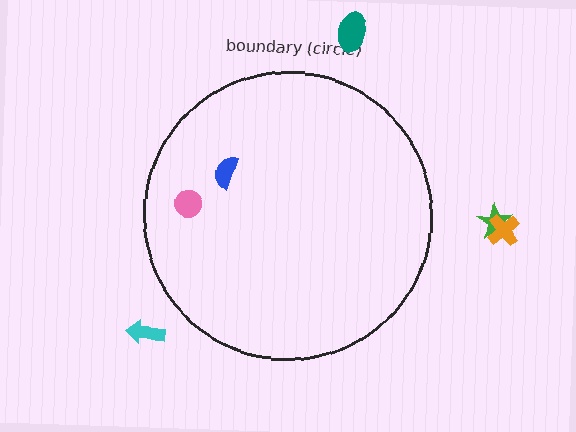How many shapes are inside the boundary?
2 inside, 4 outside.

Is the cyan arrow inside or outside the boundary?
Outside.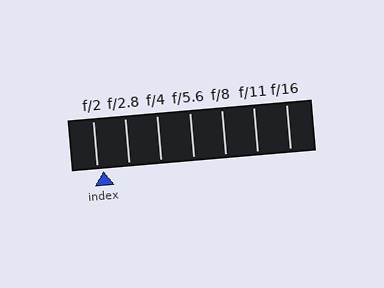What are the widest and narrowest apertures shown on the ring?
The widest aperture shown is f/2 and the narrowest is f/16.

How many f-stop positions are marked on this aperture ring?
There are 7 f-stop positions marked.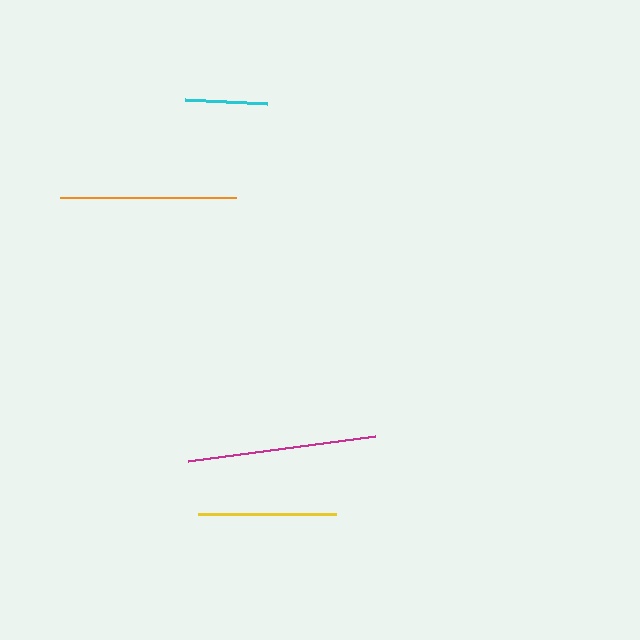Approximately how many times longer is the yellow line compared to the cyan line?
The yellow line is approximately 1.7 times the length of the cyan line.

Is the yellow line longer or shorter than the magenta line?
The magenta line is longer than the yellow line.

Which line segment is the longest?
The magenta line is the longest at approximately 188 pixels.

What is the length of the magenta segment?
The magenta segment is approximately 188 pixels long.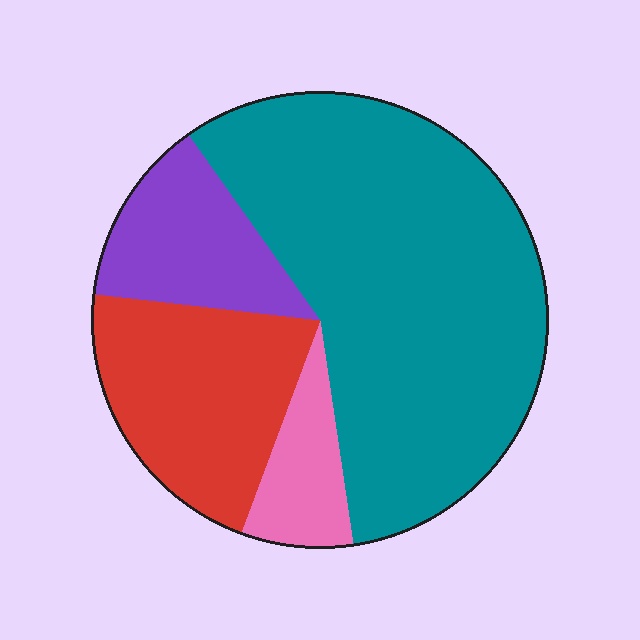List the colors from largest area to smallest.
From largest to smallest: teal, red, purple, pink.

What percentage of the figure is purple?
Purple covers about 15% of the figure.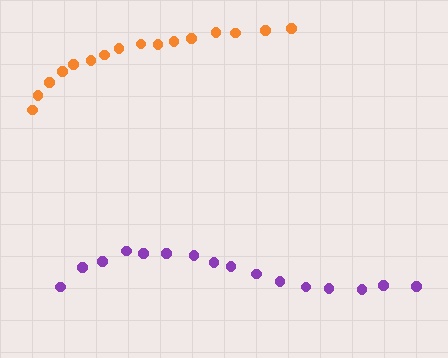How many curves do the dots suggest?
There are 2 distinct paths.